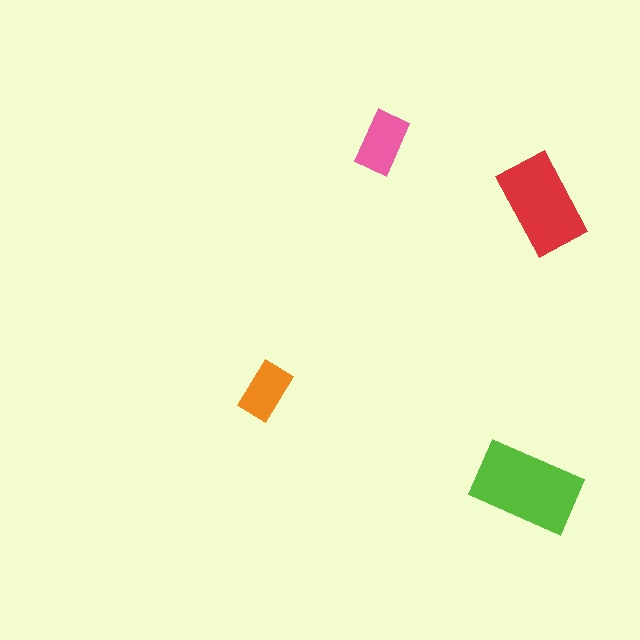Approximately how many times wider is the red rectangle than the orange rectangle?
About 1.5 times wider.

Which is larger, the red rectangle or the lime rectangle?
The lime one.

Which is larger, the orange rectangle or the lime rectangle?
The lime one.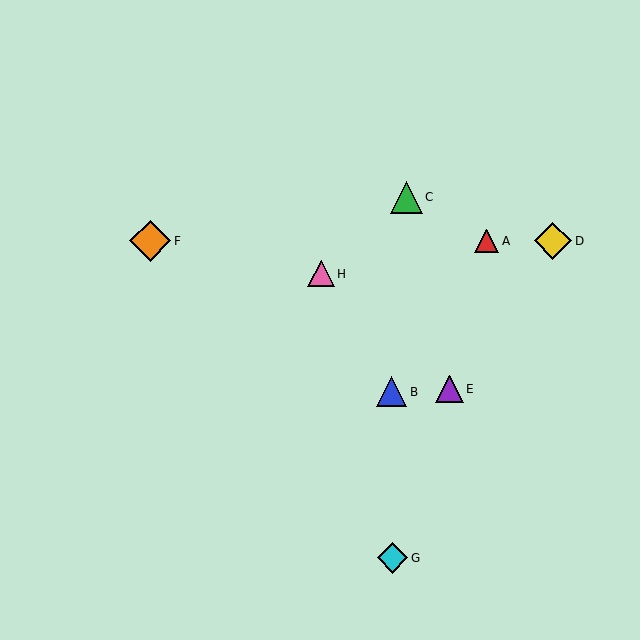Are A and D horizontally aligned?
Yes, both are at y≈241.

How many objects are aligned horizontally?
3 objects (A, D, F) are aligned horizontally.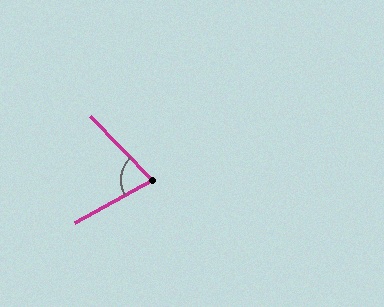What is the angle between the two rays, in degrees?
Approximately 75 degrees.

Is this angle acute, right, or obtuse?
It is acute.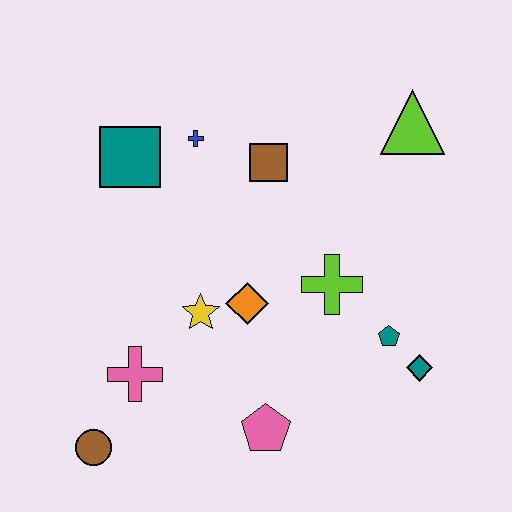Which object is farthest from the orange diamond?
The lime triangle is farthest from the orange diamond.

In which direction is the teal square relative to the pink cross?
The teal square is above the pink cross.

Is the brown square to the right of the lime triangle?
No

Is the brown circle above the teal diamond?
No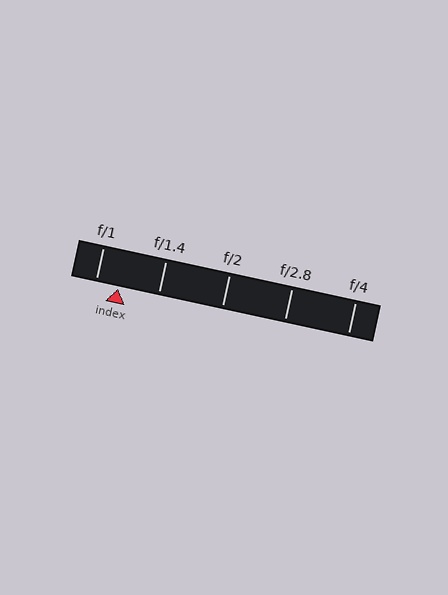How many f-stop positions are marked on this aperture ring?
There are 5 f-stop positions marked.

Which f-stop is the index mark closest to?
The index mark is closest to f/1.